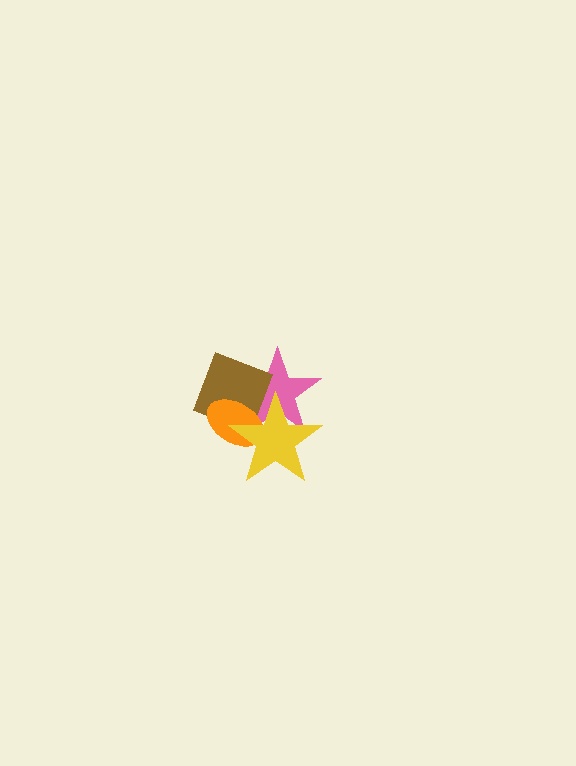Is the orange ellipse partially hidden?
Yes, it is partially covered by another shape.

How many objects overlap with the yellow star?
3 objects overlap with the yellow star.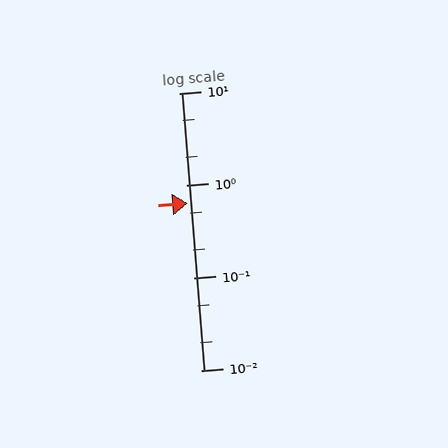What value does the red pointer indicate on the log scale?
The pointer indicates approximately 0.65.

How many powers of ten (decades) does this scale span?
The scale spans 3 decades, from 0.01 to 10.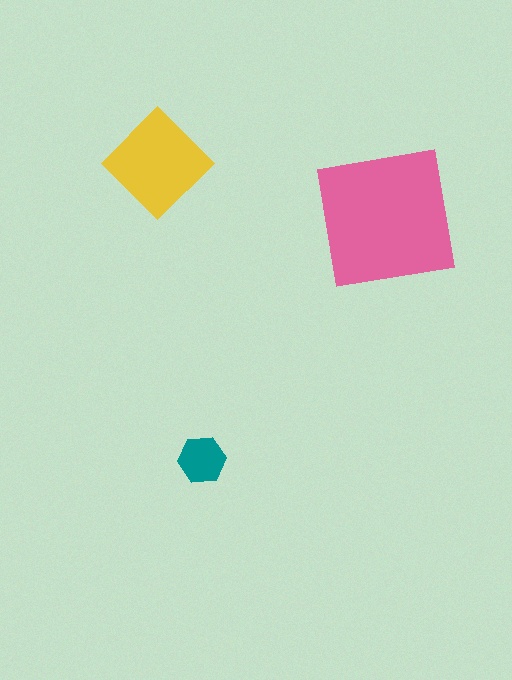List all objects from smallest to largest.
The teal hexagon, the yellow diamond, the pink square.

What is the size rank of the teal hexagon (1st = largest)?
3rd.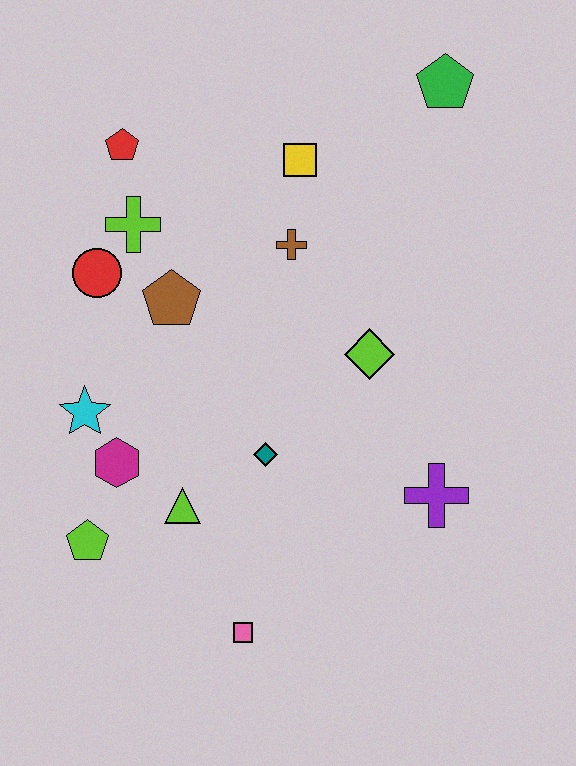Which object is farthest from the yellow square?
The pink square is farthest from the yellow square.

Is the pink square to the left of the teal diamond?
Yes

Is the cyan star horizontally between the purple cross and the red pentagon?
No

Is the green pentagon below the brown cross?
No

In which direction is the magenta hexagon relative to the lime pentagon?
The magenta hexagon is above the lime pentagon.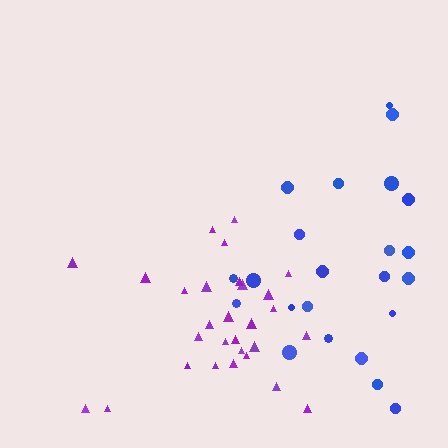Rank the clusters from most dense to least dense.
purple, blue.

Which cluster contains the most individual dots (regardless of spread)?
Purple (29).